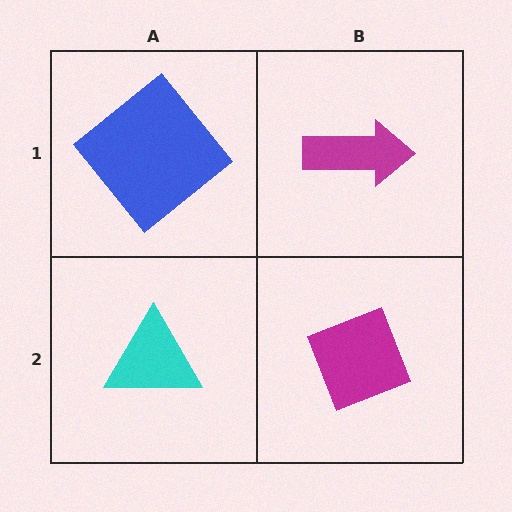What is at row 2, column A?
A cyan triangle.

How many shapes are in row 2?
2 shapes.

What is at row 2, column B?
A magenta diamond.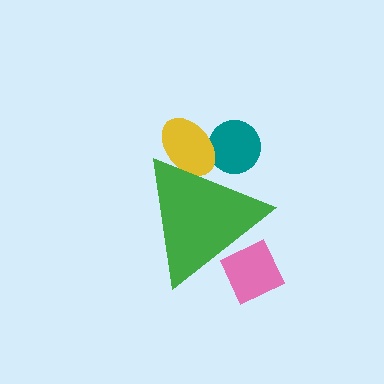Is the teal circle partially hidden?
Yes, the teal circle is partially hidden behind the green triangle.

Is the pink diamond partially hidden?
Yes, the pink diamond is partially hidden behind the green triangle.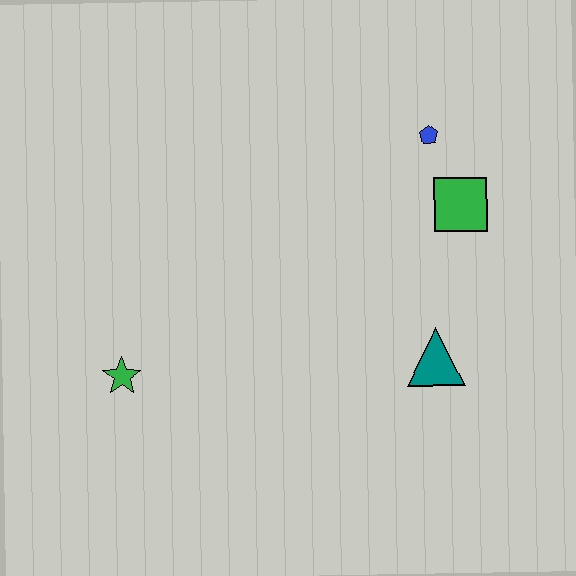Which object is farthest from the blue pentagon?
The green star is farthest from the blue pentagon.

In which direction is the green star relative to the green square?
The green star is to the left of the green square.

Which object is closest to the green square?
The blue pentagon is closest to the green square.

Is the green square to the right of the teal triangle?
Yes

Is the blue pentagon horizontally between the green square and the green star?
Yes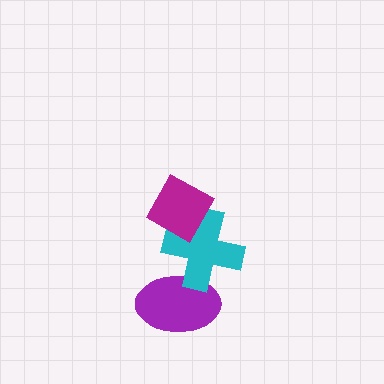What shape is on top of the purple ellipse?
The cyan cross is on top of the purple ellipse.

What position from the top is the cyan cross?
The cyan cross is 2nd from the top.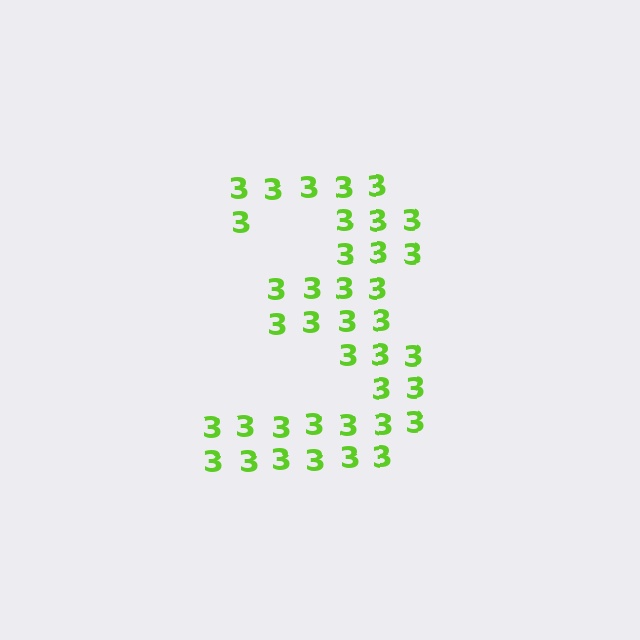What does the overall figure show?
The overall figure shows the digit 3.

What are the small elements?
The small elements are digit 3's.